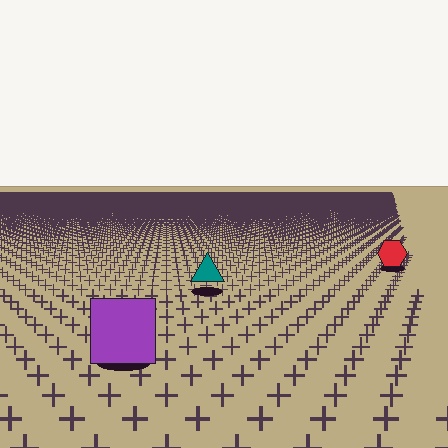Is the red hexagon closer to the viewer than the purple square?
No. The purple square is closer — you can tell from the texture gradient: the ground texture is coarser near it.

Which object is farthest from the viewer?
The red hexagon is farthest from the viewer. It appears smaller and the ground texture around it is denser.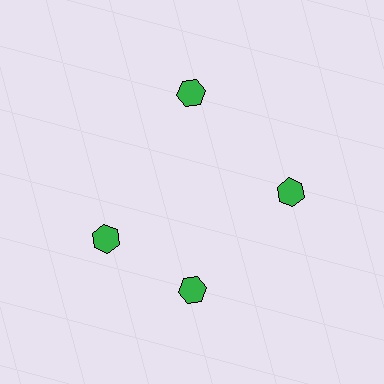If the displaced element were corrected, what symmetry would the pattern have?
It would have 4-fold rotational symmetry — the pattern would map onto itself every 90 degrees.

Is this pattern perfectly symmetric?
No. The 4 green hexagons are arranged in a ring, but one element near the 9 o'clock position is rotated out of alignment along the ring, breaking the 4-fold rotational symmetry.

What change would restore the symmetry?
The symmetry would be restored by rotating it back into even spacing with its neighbors so that all 4 hexagons sit at equal angles and equal distance from the center.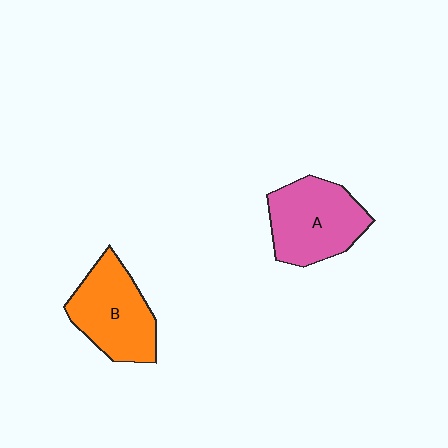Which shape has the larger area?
Shape A (pink).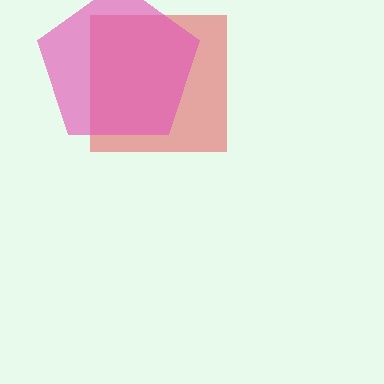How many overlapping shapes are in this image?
There are 2 overlapping shapes in the image.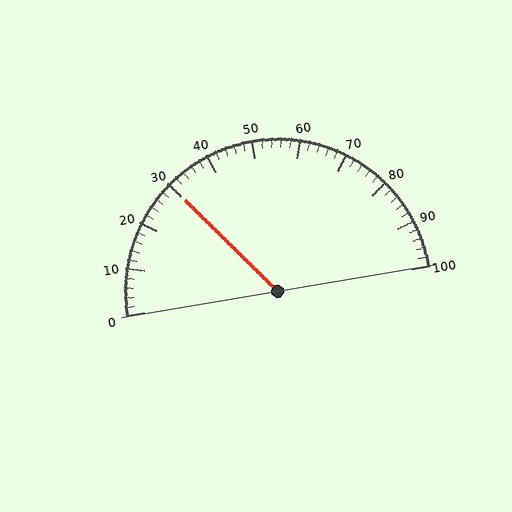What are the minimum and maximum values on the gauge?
The gauge ranges from 0 to 100.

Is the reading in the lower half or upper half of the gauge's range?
The reading is in the lower half of the range (0 to 100).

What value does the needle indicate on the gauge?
The needle indicates approximately 30.